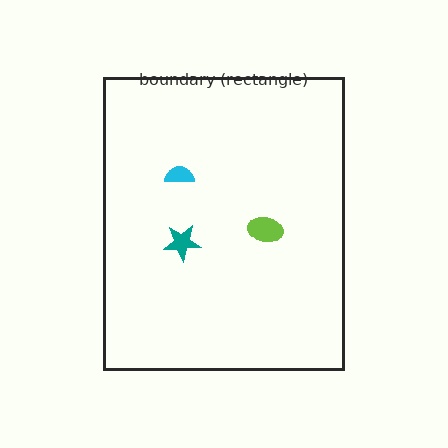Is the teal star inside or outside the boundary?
Inside.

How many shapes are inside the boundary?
3 inside, 0 outside.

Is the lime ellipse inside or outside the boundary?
Inside.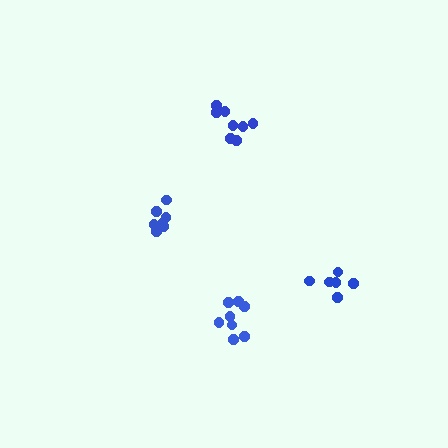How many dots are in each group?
Group 1: 7 dots, Group 2: 6 dots, Group 3: 8 dots, Group 4: 8 dots (29 total).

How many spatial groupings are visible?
There are 4 spatial groupings.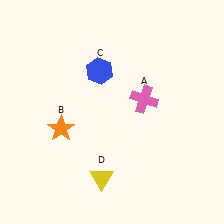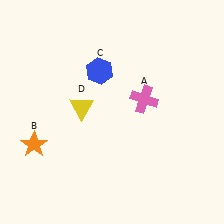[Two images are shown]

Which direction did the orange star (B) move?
The orange star (B) moved left.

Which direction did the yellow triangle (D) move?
The yellow triangle (D) moved up.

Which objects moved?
The objects that moved are: the orange star (B), the yellow triangle (D).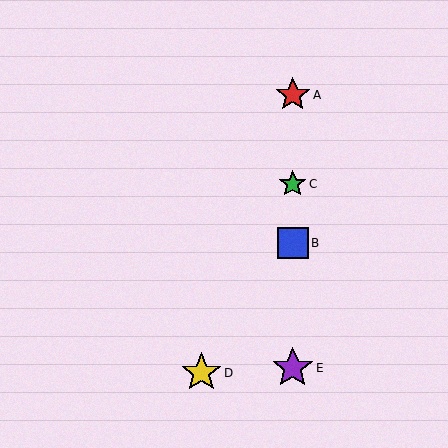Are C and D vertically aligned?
No, C is at x≈293 and D is at x≈201.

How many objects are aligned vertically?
4 objects (A, B, C, E) are aligned vertically.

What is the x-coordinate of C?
Object C is at x≈293.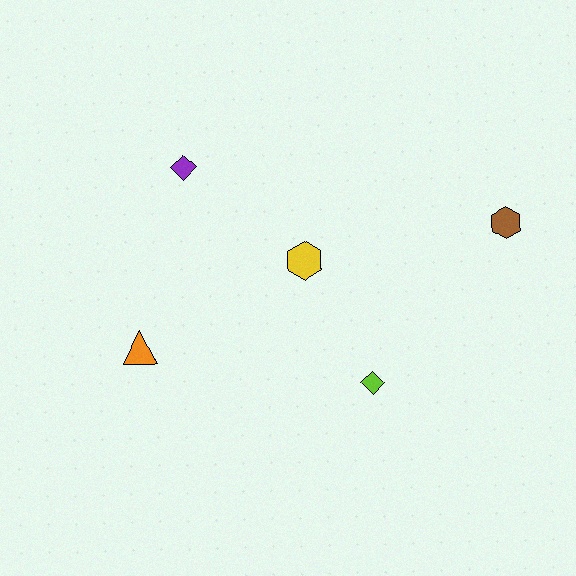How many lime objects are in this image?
There is 1 lime object.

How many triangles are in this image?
There is 1 triangle.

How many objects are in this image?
There are 5 objects.